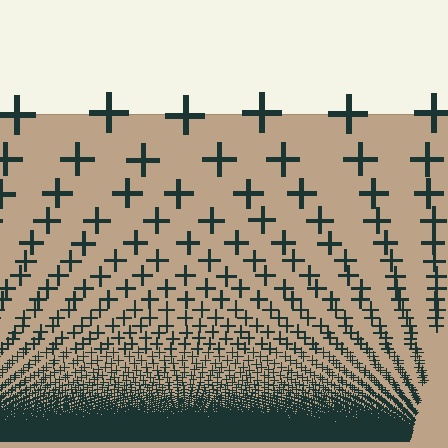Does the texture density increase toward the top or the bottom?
Density increases toward the bottom.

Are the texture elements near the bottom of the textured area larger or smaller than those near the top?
Smaller. The gradient is inverted — elements near the bottom are smaller and denser.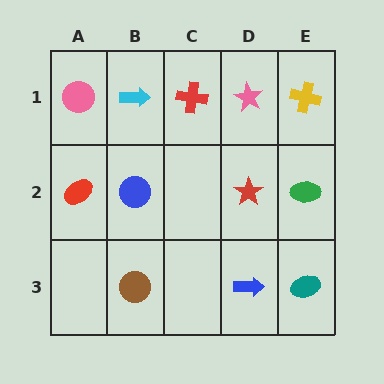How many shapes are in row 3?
3 shapes.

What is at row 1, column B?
A cyan arrow.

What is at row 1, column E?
A yellow cross.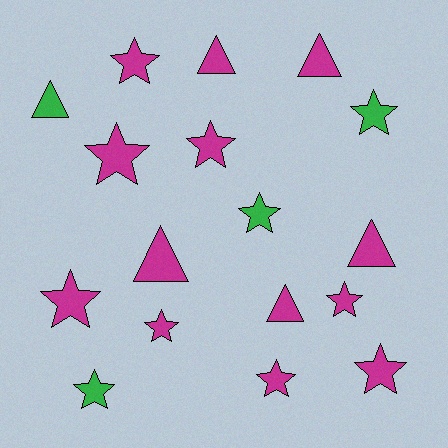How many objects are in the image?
There are 17 objects.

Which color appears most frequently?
Magenta, with 13 objects.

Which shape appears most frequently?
Star, with 11 objects.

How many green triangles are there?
There is 1 green triangle.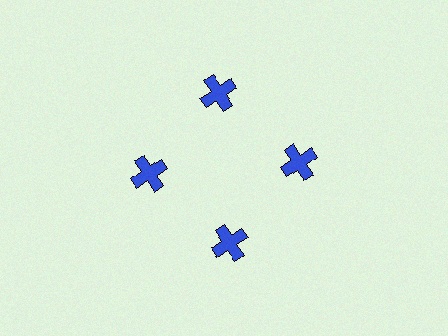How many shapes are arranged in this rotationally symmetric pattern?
There are 4 shapes, arranged in 4 groups of 1.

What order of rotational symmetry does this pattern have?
This pattern has 4-fold rotational symmetry.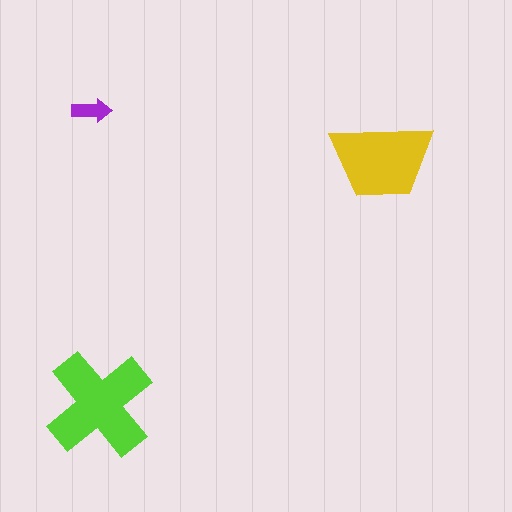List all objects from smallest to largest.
The purple arrow, the yellow trapezoid, the lime cross.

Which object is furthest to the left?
The purple arrow is leftmost.